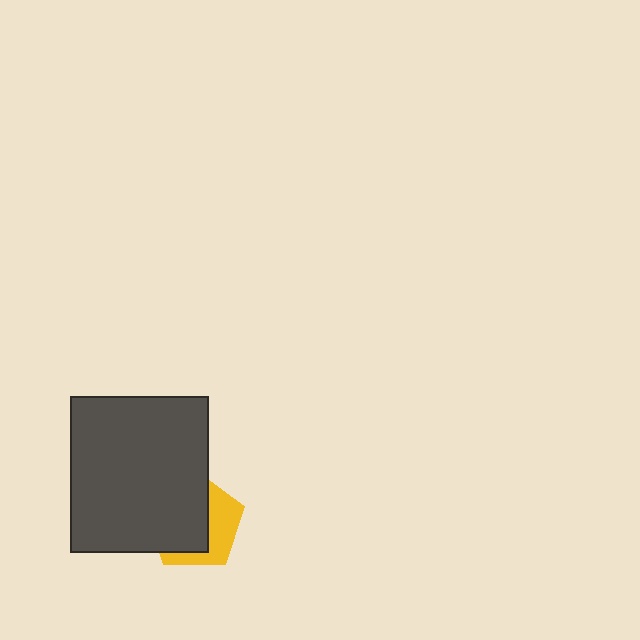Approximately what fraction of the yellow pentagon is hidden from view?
Roughly 62% of the yellow pentagon is hidden behind the dark gray rectangle.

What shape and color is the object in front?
The object in front is a dark gray rectangle.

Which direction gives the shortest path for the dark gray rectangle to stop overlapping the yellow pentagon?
Moving left gives the shortest separation.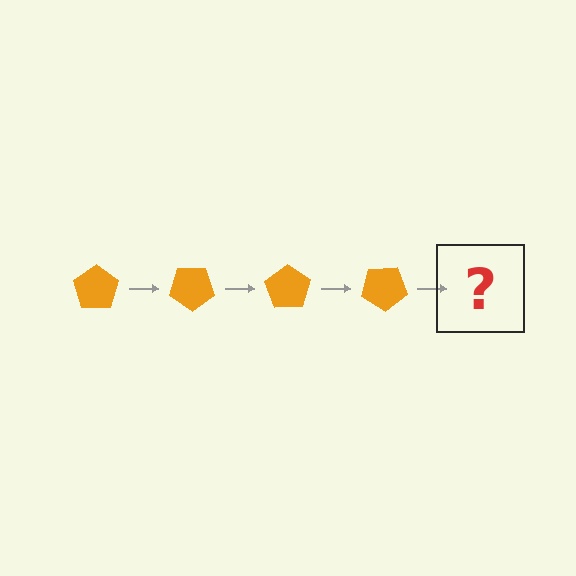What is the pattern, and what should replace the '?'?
The pattern is that the pentagon rotates 35 degrees each step. The '?' should be an orange pentagon rotated 140 degrees.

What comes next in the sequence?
The next element should be an orange pentagon rotated 140 degrees.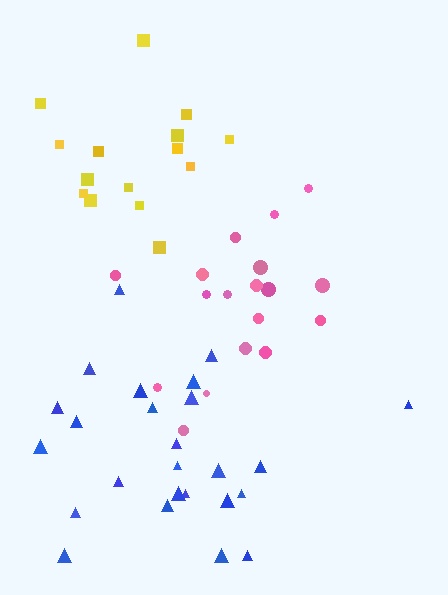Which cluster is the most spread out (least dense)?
Pink.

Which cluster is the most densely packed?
Blue.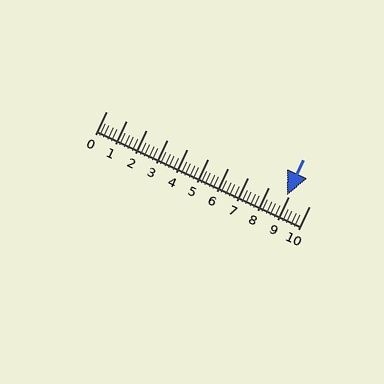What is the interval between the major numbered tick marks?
The major tick marks are spaced 1 units apart.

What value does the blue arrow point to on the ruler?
The blue arrow points to approximately 8.9.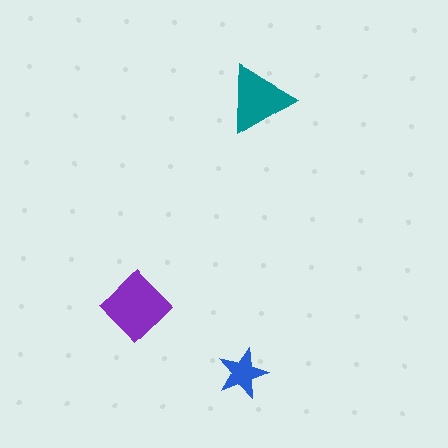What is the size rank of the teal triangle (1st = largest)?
2nd.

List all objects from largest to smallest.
The purple diamond, the teal triangle, the blue star.